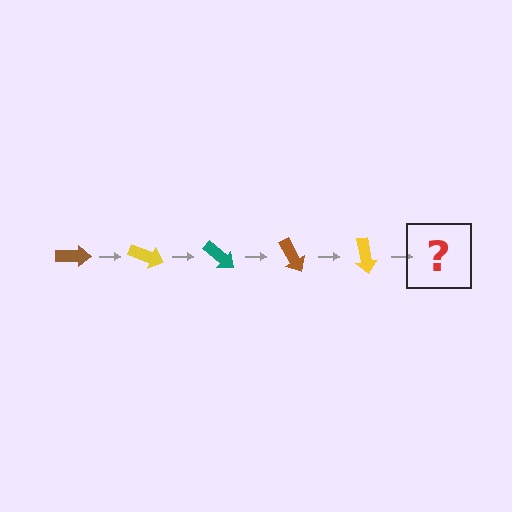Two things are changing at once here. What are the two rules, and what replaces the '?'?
The two rules are that it rotates 20 degrees each step and the color cycles through brown, yellow, and teal. The '?' should be a teal arrow, rotated 100 degrees from the start.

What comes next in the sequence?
The next element should be a teal arrow, rotated 100 degrees from the start.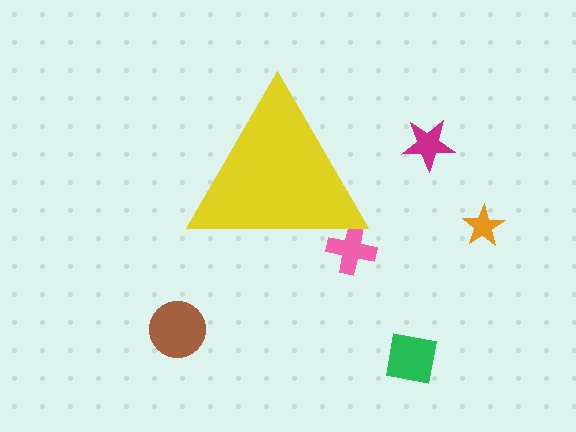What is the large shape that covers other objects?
A yellow triangle.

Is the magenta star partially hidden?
No, the magenta star is fully visible.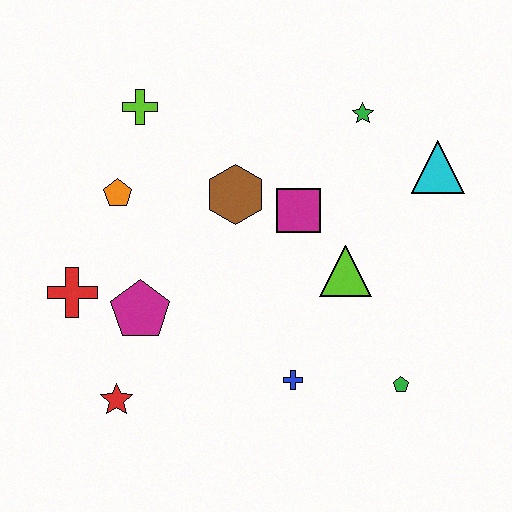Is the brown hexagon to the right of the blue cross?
No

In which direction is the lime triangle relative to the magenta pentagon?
The lime triangle is to the right of the magenta pentagon.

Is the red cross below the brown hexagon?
Yes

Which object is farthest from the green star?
The red star is farthest from the green star.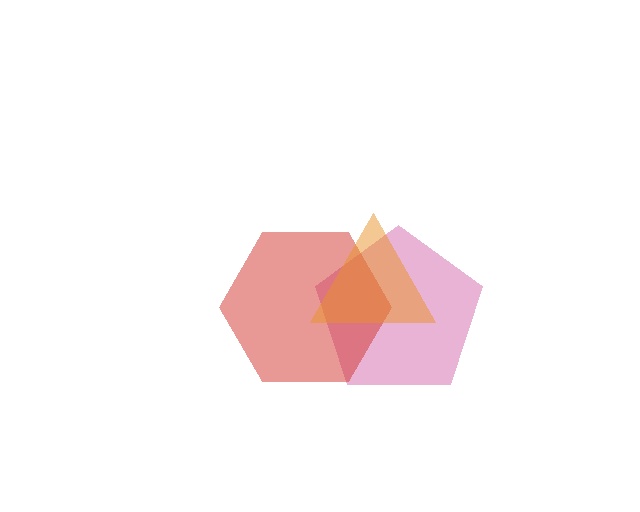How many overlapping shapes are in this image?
There are 3 overlapping shapes in the image.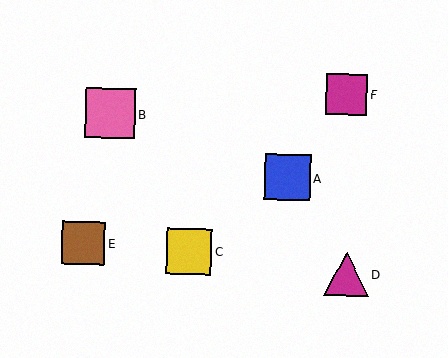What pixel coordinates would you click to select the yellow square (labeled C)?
Click at (189, 252) to select the yellow square C.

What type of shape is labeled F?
Shape F is a magenta square.